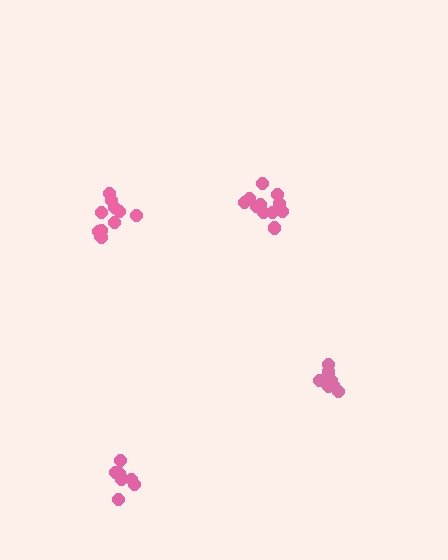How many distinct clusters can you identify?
There are 4 distinct clusters.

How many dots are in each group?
Group 1: 11 dots, Group 2: 8 dots, Group 3: 11 dots, Group 4: 8 dots (38 total).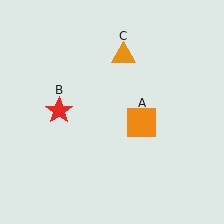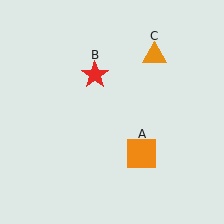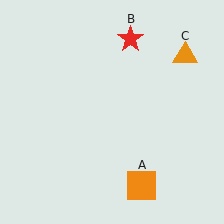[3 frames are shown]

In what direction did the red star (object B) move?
The red star (object B) moved up and to the right.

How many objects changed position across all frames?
3 objects changed position: orange square (object A), red star (object B), orange triangle (object C).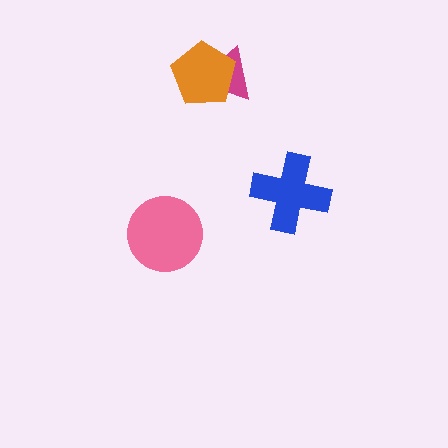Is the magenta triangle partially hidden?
Yes, it is partially covered by another shape.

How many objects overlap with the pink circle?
0 objects overlap with the pink circle.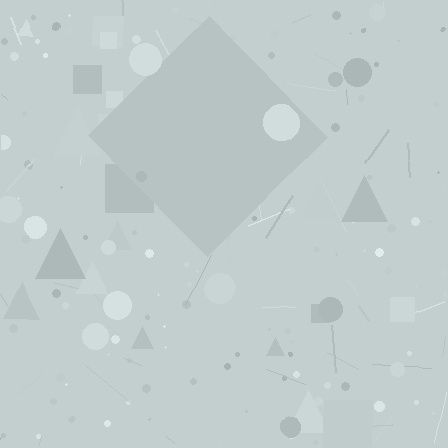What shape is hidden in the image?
A diamond is hidden in the image.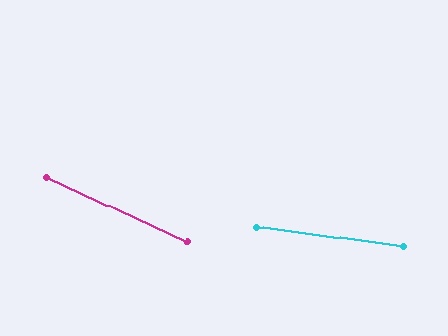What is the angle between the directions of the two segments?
Approximately 17 degrees.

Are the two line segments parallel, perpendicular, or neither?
Neither parallel nor perpendicular — they differ by about 17°.